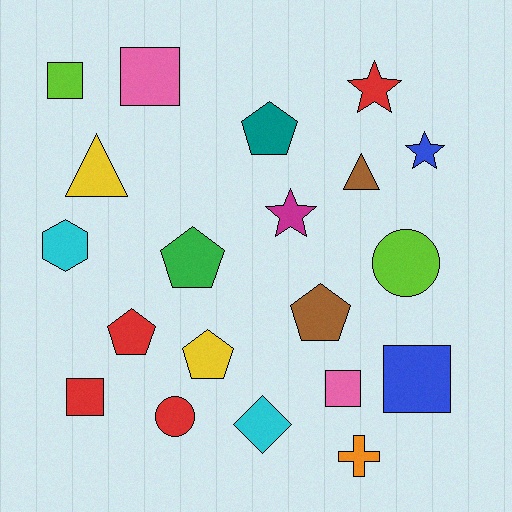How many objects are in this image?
There are 20 objects.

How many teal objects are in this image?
There is 1 teal object.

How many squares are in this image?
There are 5 squares.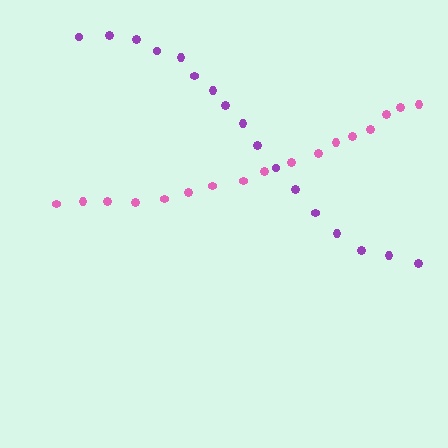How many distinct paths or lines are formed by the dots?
There are 2 distinct paths.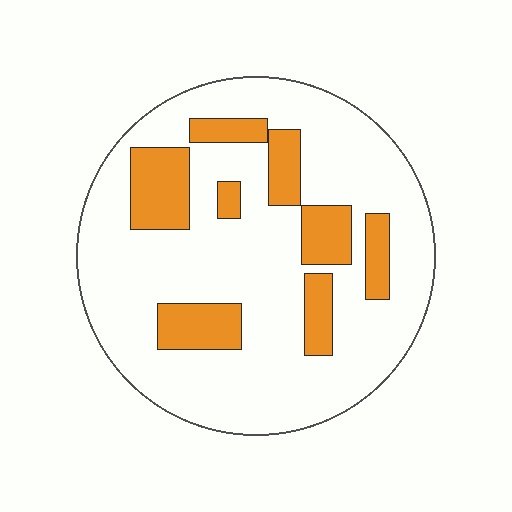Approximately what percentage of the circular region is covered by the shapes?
Approximately 20%.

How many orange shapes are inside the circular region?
8.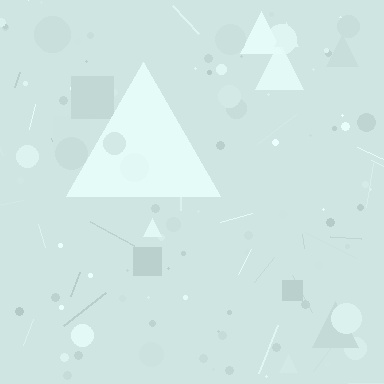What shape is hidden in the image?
A triangle is hidden in the image.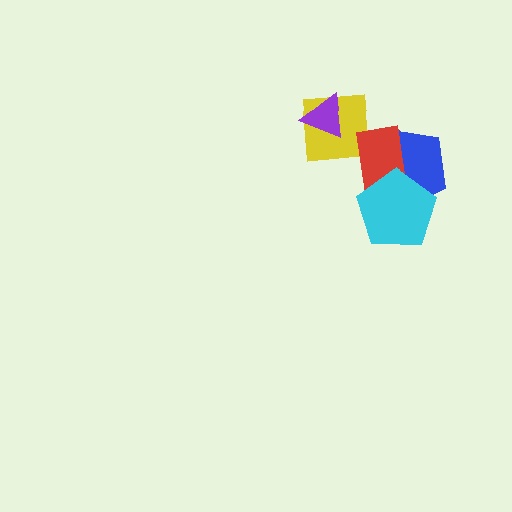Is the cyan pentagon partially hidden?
No, no other shape covers it.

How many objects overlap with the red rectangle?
3 objects overlap with the red rectangle.